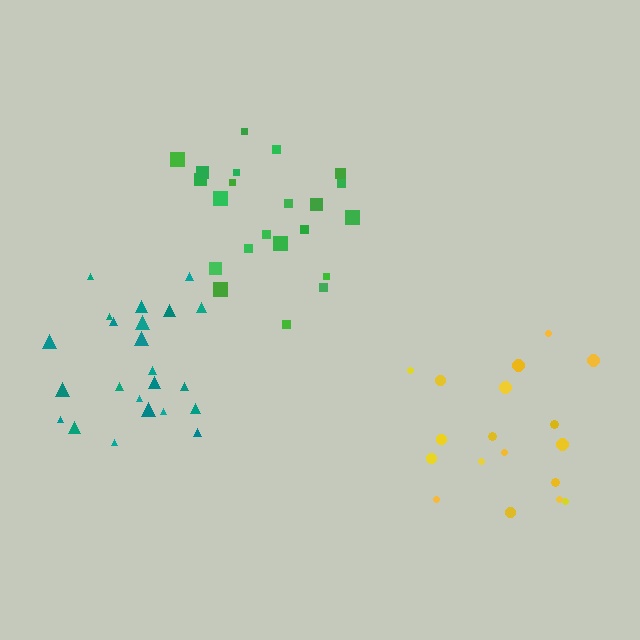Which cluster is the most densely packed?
Teal.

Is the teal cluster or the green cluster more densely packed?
Teal.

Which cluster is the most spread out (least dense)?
Yellow.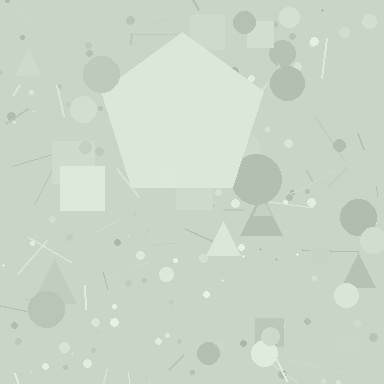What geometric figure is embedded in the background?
A pentagon is embedded in the background.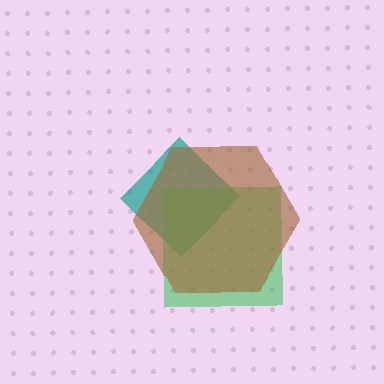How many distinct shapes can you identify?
There are 3 distinct shapes: a teal diamond, a green square, a brown hexagon.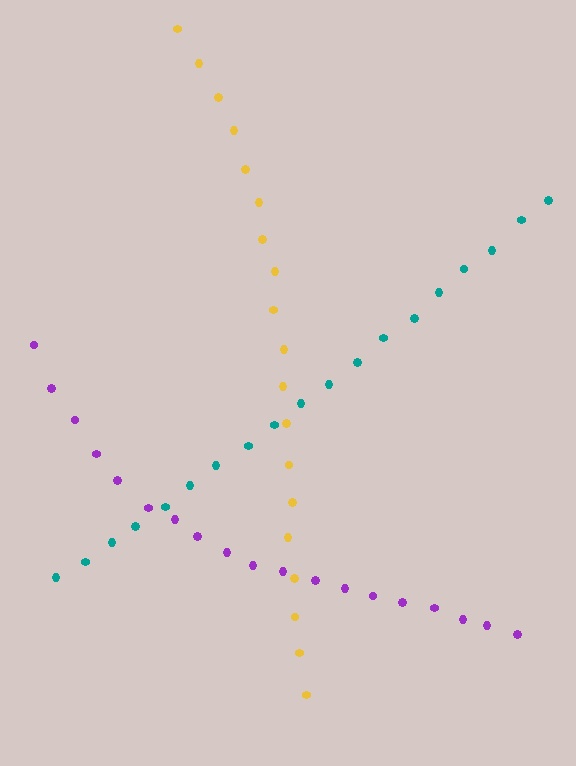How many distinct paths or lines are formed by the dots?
There are 3 distinct paths.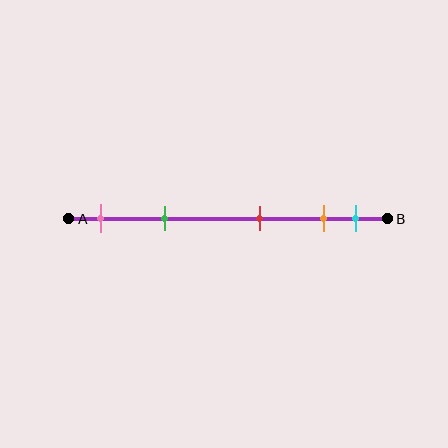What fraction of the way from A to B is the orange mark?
The orange mark is approximately 80% (0.8) of the way from A to B.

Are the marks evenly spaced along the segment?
No, the marks are not evenly spaced.